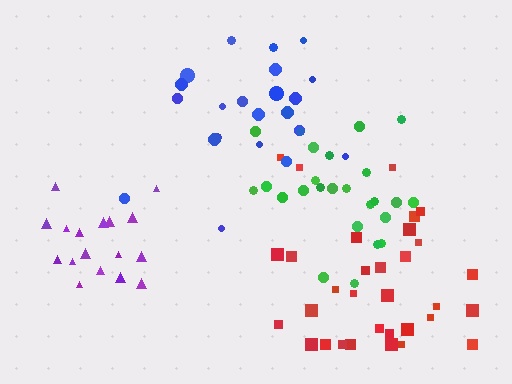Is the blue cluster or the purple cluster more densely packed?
Purple.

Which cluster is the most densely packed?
Purple.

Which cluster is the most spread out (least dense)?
Green.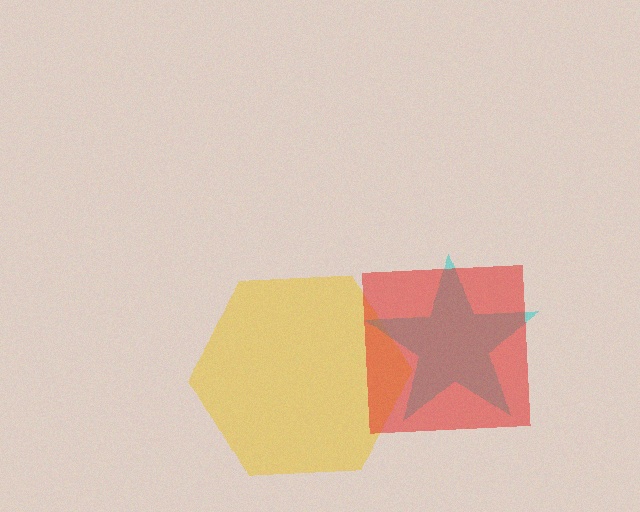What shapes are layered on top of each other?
The layered shapes are: a yellow hexagon, a cyan star, a red square.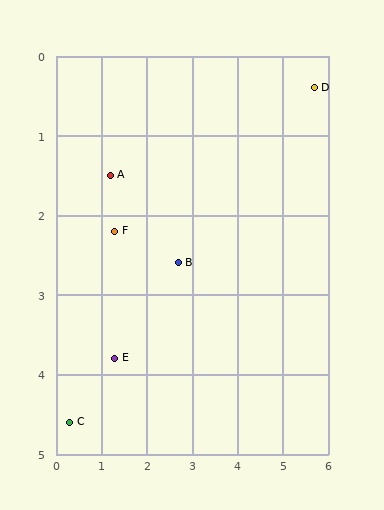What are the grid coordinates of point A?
Point A is at approximately (1.2, 1.5).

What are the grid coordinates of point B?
Point B is at approximately (2.7, 2.6).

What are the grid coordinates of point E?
Point E is at approximately (1.3, 3.8).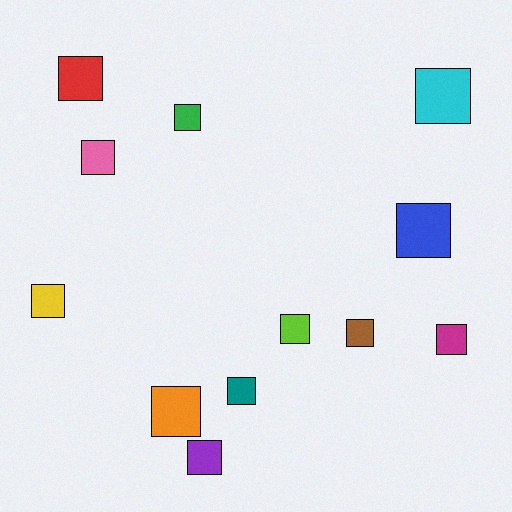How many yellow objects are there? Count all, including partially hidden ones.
There is 1 yellow object.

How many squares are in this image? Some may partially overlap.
There are 12 squares.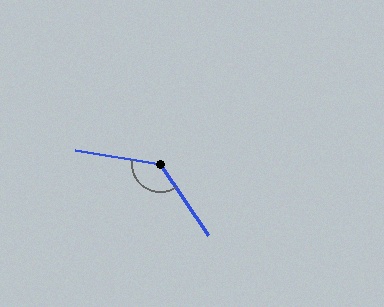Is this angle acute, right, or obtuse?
It is obtuse.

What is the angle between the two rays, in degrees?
Approximately 133 degrees.